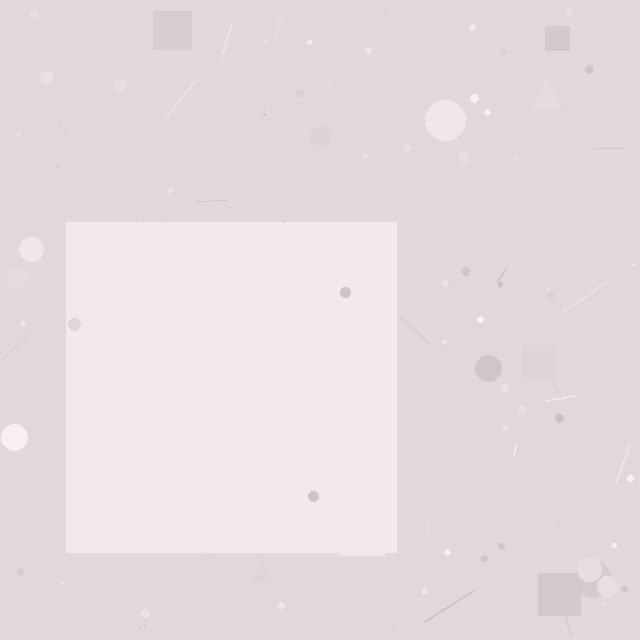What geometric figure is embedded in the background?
A square is embedded in the background.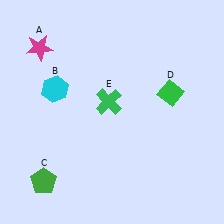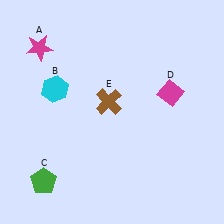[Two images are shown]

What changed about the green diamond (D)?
In Image 1, D is green. In Image 2, it changed to magenta.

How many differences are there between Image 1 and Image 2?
There are 2 differences between the two images.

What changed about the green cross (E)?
In Image 1, E is green. In Image 2, it changed to brown.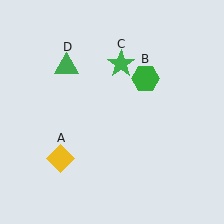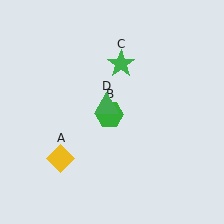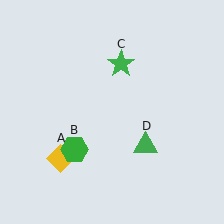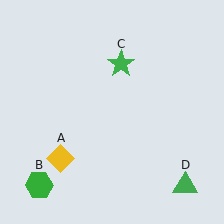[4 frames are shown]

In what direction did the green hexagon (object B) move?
The green hexagon (object B) moved down and to the left.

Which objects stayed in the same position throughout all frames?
Yellow diamond (object A) and green star (object C) remained stationary.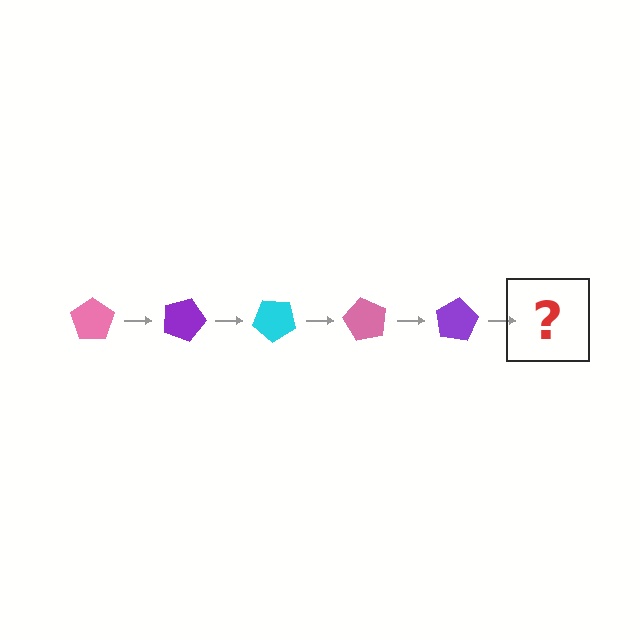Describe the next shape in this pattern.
It should be a cyan pentagon, rotated 100 degrees from the start.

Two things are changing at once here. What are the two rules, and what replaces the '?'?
The two rules are that it rotates 20 degrees each step and the color cycles through pink, purple, and cyan. The '?' should be a cyan pentagon, rotated 100 degrees from the start.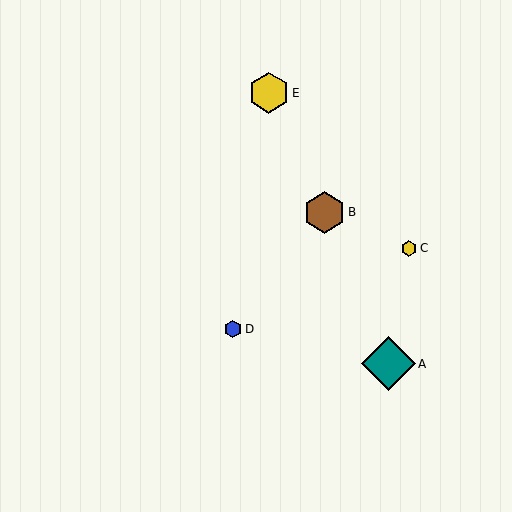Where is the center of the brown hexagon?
The center of the brown hexagon is at (324, 212).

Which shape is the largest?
The teal diamond (labeled A) is the largest.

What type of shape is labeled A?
Shape A is a teal diamond.